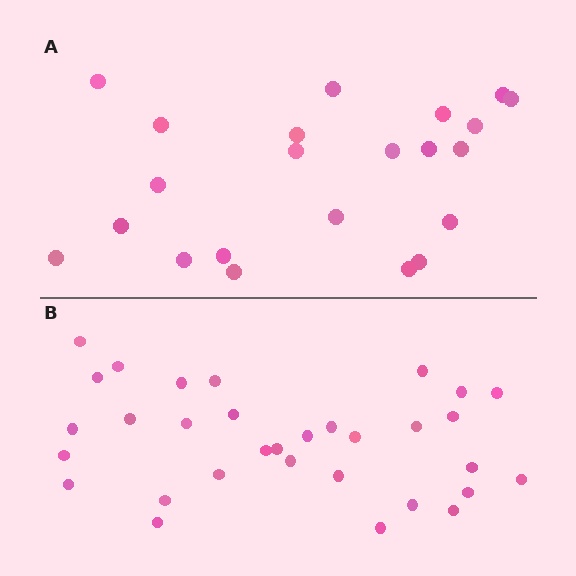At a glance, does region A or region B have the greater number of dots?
Region B (the bottom region) has more dots.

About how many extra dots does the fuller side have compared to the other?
Region B has roughly 10 or so more dots than region A.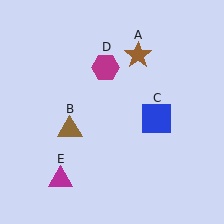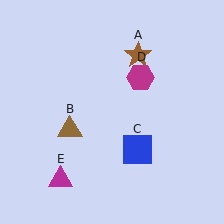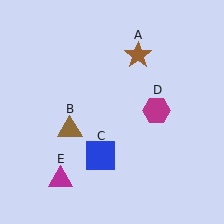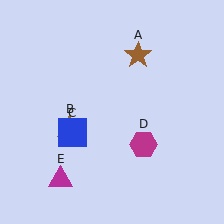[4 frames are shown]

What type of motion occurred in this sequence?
The blue square (object C), magenta hexagon (object D) rotated clockwise around the center of the scene.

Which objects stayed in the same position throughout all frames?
Brown star (object A) and brown triangle (object B) and magenta triangle (object E) remained stationary.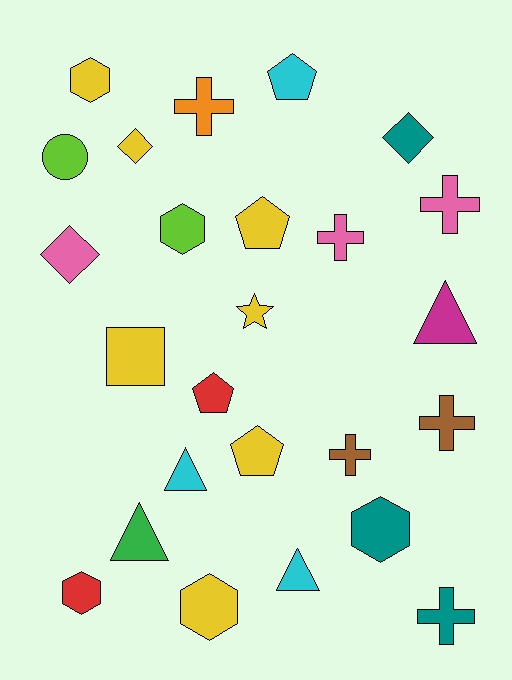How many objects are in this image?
There are 25 objects.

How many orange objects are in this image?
There is 1 orange object.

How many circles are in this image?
There is 1 circle.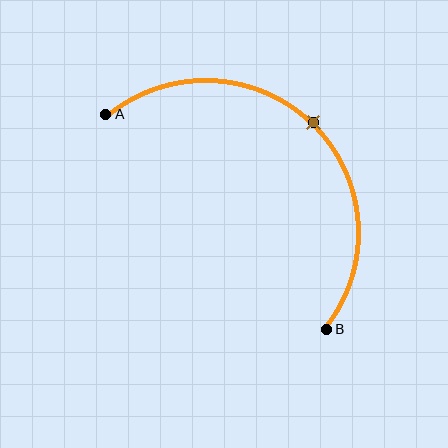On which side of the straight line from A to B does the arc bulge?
The arc bulges above and to the right of the straight line connecting A and B.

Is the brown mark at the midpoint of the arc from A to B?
Yes. The brown mark lies on the arc at equal arc-length from both A and B — it is the arc midpoint.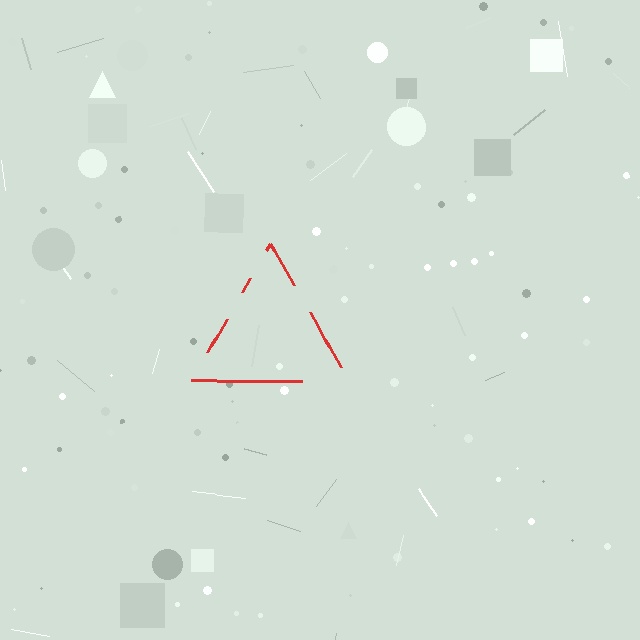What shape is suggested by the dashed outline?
The dashed outline suggests a triangle.